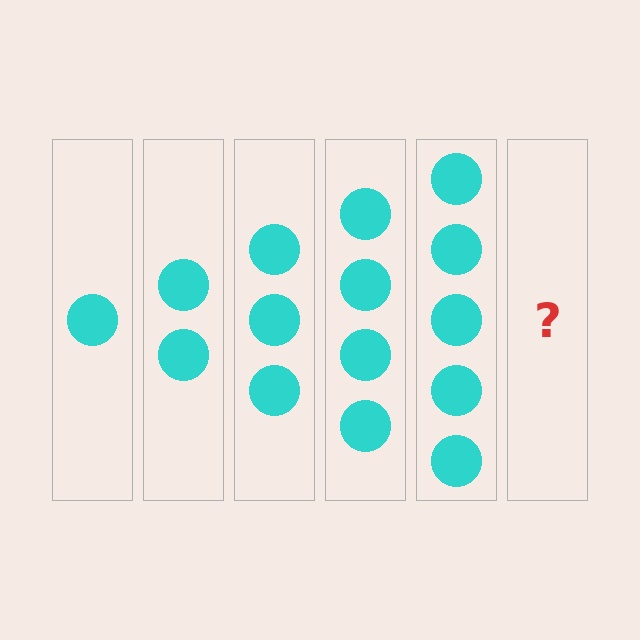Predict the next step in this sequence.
The next step is 6 circles.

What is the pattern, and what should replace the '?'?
The pattern is that each step adds one more circle. The '?' should be 6 circles.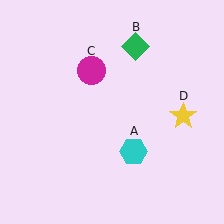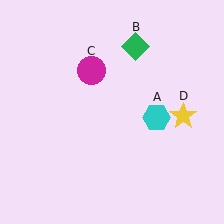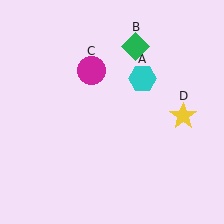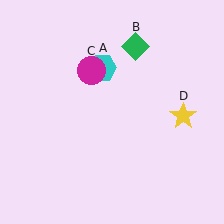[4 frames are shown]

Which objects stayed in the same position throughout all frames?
Green diamond (object B) and magenta circle (object C) and yellow star (object D) remained stationary.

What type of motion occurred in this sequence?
The cyan hexagon (object A) rotated counterclockwise around the center of the scene.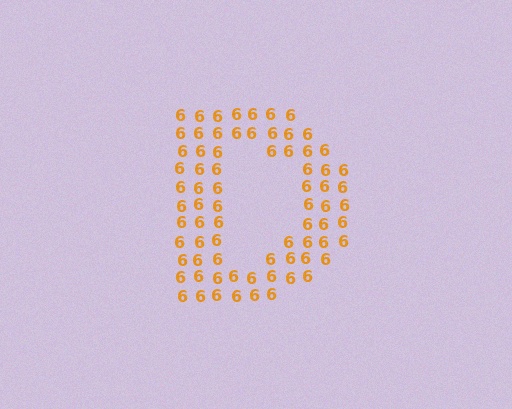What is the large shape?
The large shape is the letter D.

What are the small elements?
The small elements are digit 6's.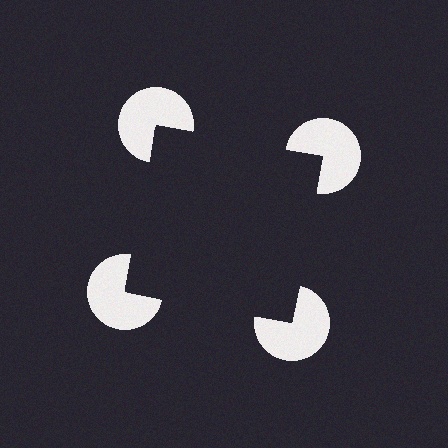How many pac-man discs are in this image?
There are 4 — one at each vertex of the illusory square.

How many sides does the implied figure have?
4 sides.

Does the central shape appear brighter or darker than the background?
It typically appears slightly darker than the background, even though no actual brightness change is drawn.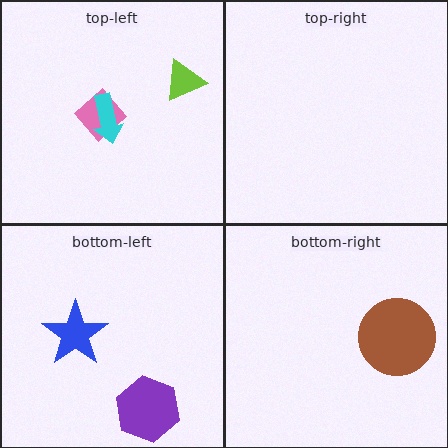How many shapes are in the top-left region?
3.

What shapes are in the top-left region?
The pink diamond, the lime triangle, the cyan arrow.